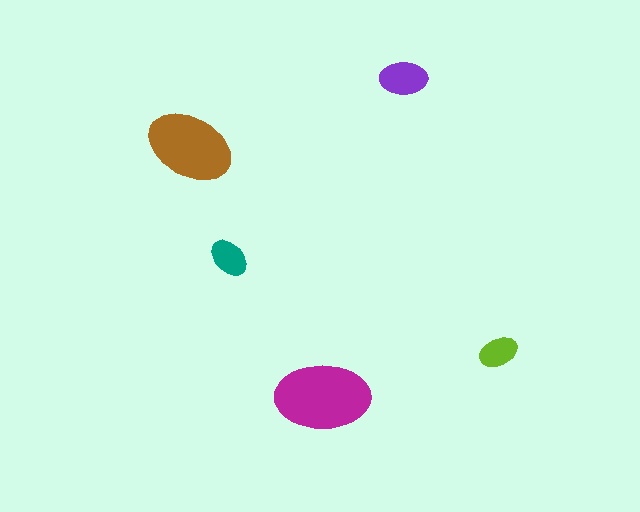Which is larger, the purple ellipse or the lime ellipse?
The purple one.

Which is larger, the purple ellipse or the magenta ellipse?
The magenta one.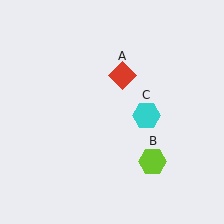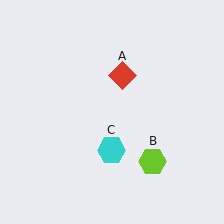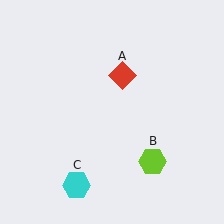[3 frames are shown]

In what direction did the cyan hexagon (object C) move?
The cyan hexagon (object C) moved down and to the left.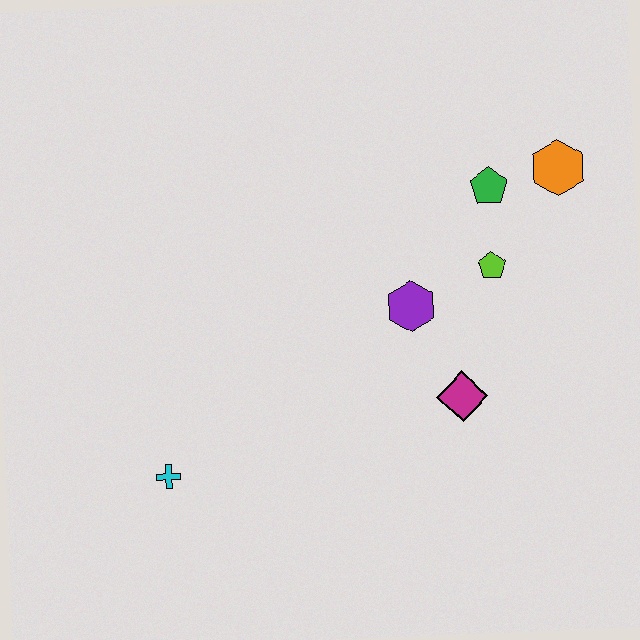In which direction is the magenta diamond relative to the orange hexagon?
The magenta diamond is below the orange hexagon.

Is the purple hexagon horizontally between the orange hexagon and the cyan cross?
Yes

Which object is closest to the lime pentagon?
The green pentagon is closest to the lime pentagon.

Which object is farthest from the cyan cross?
The orange hexagon is farthest from the cyan cross.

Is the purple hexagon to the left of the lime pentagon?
Yes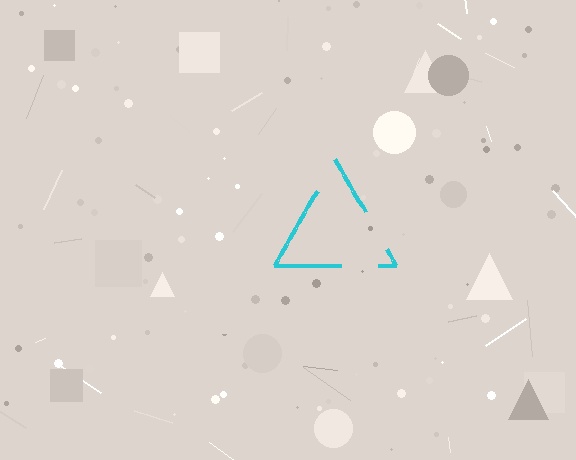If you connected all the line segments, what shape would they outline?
They would outline a triangle.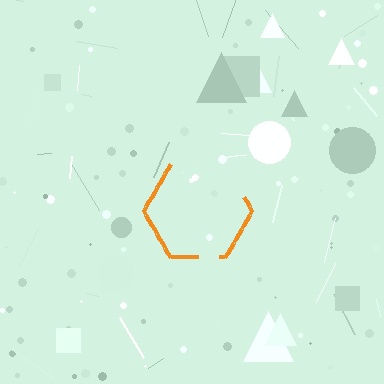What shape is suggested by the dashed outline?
The dashed outline suggests a hexagon.